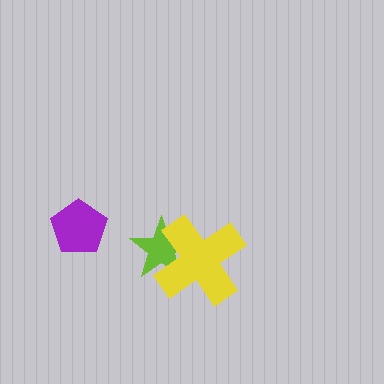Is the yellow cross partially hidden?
No, no other shape covers it.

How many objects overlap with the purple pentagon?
0 objects overlap with the purple pentagon.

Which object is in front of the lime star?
The yellow cross is in front of the lime star.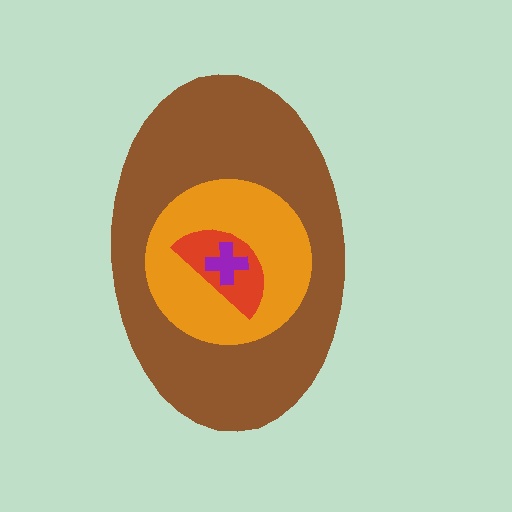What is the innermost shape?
The purple cross.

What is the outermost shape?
The brown ellipse.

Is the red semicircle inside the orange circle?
Yes.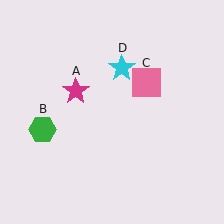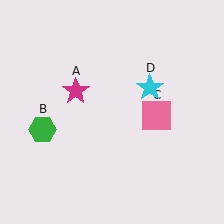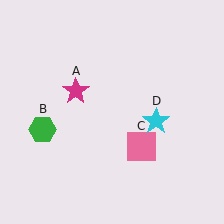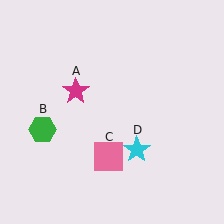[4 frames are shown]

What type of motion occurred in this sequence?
The pink square (object C), cyan star (object D) rotated clockwise around the center of the scene.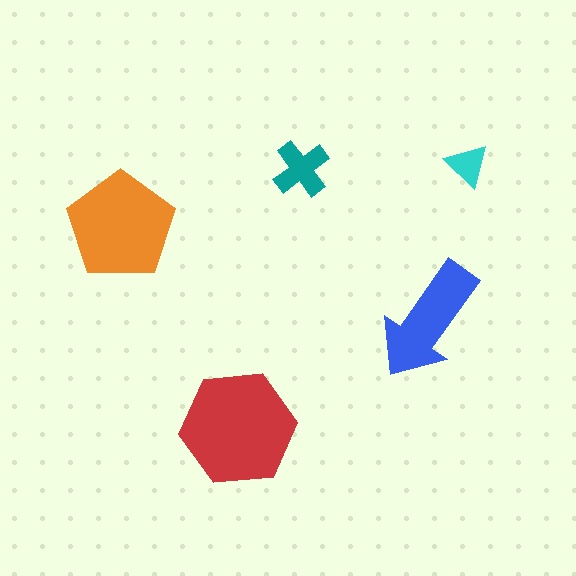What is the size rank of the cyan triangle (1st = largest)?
5th.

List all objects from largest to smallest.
The red hexagon, the orange pentagon, the blue arrow, the teal cross, the cyan triangle.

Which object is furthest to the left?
The orange pentagon is leftmost.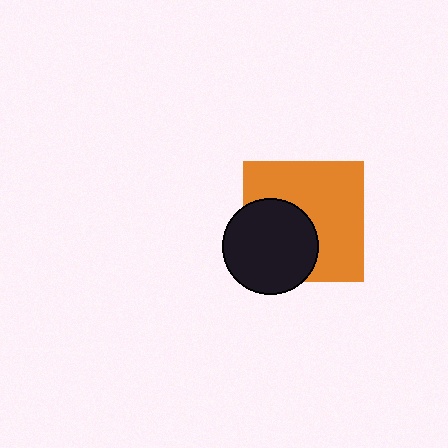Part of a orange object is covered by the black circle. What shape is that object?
It is a square.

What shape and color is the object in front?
The object in front is a black circle.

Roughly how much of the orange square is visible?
About half of it is visible (roughly 61%).